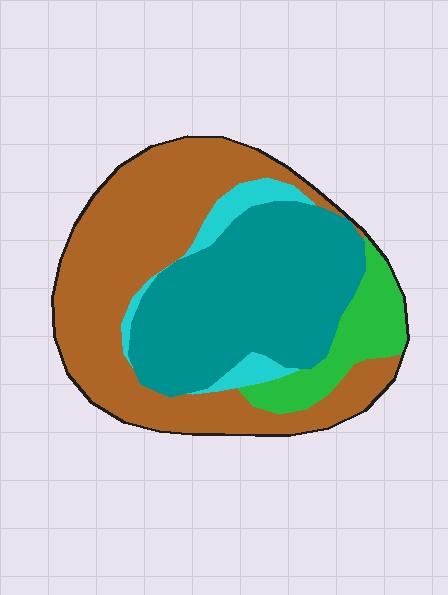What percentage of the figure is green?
Green covers around 10% of the figure.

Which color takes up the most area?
Brown, at roughly 45%.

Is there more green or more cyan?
Green.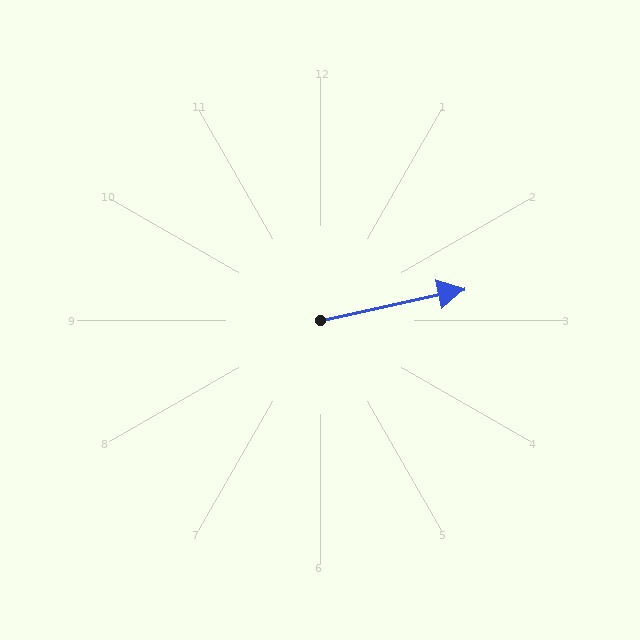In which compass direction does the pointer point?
East.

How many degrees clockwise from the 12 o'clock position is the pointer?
Approximately 78 degrees.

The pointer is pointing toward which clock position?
Roughly 3 o'clock.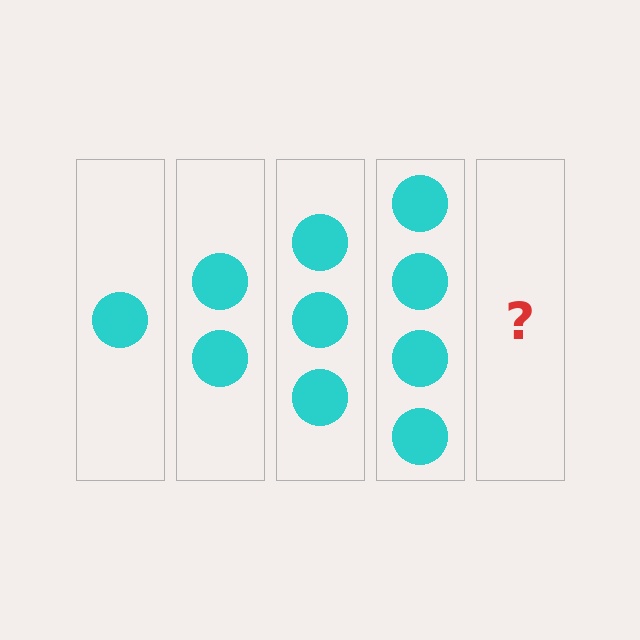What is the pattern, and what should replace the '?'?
The pattern is that each step adds one more circle. The '?' should be 5 circles.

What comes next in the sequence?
The next element should be 5 circles.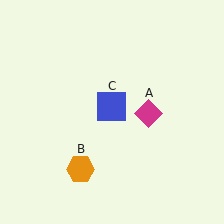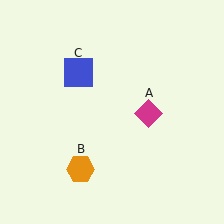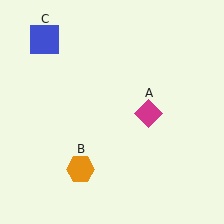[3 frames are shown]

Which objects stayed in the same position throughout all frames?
Magenta diamond (object A) and orange hexagon (object B) remained stationary.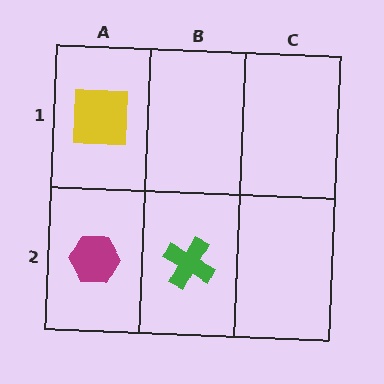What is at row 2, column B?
A green cross.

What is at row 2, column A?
A magenta hexagon.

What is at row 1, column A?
A yellow square.